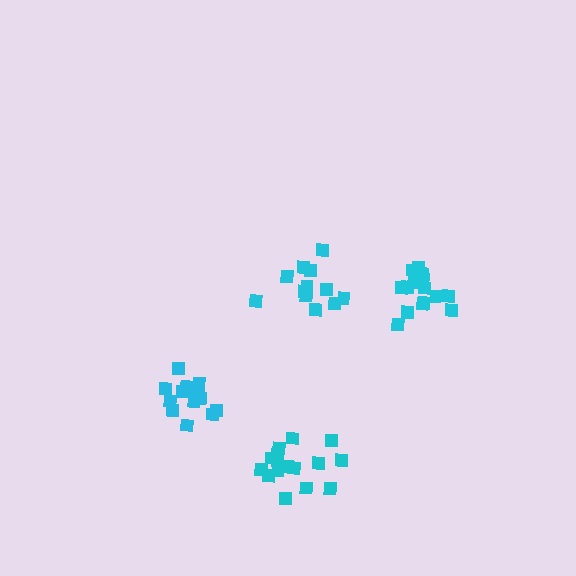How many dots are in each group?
Group 1: 13 dots, Group 2: 16 dots, Group 3: 14 dots, Group 4: 16 dots (59 total).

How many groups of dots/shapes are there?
There are 4 groups.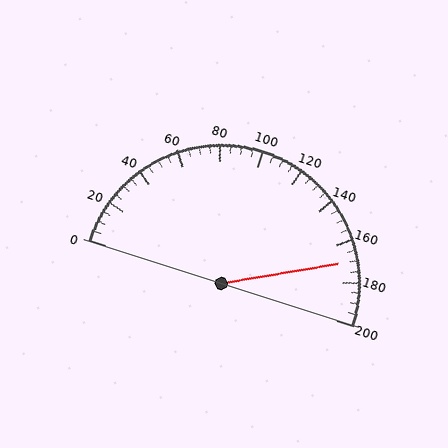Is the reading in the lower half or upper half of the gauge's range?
The reading is in the upper half of the range (0 to 200).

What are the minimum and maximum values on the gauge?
The gauge ranges from 0 to 200.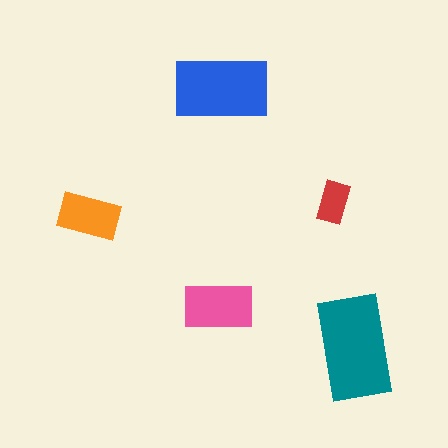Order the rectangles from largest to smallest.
the teal one, the blue one, the pink one, the orange one, the red one.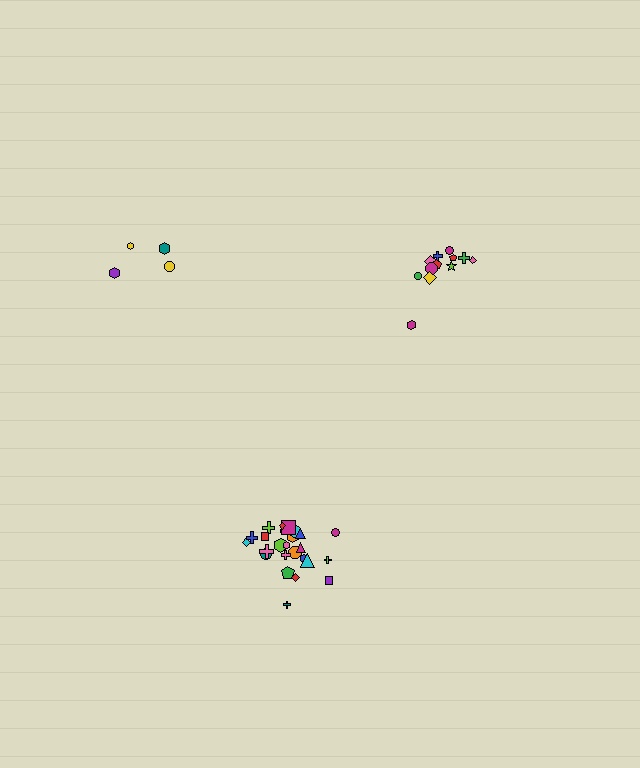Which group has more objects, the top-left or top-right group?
The top-right group.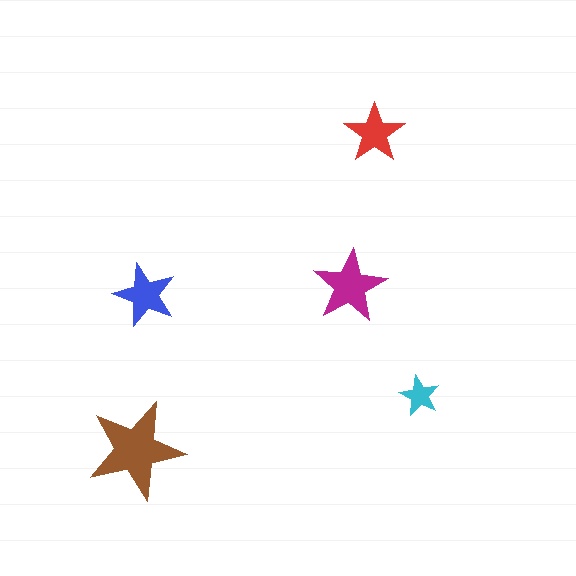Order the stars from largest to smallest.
the brown one, the magenta one, the blue one, the red one, the cyan one.